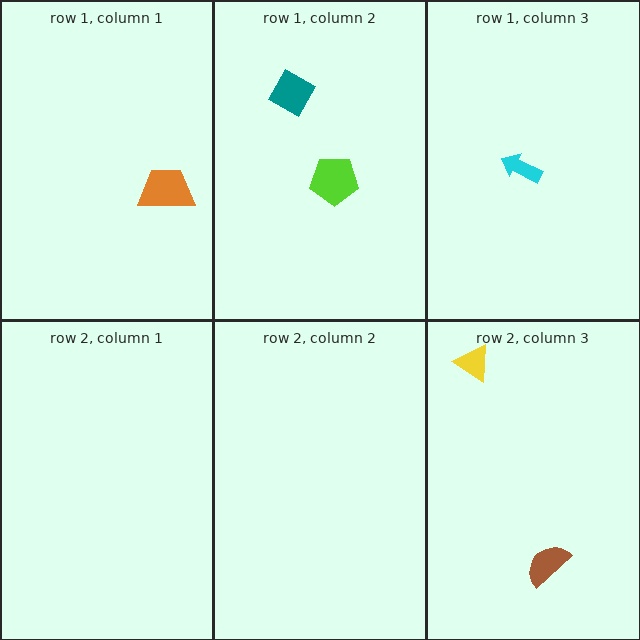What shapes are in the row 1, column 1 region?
The orange trapezoid.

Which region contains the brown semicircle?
The row 2, column 3 region.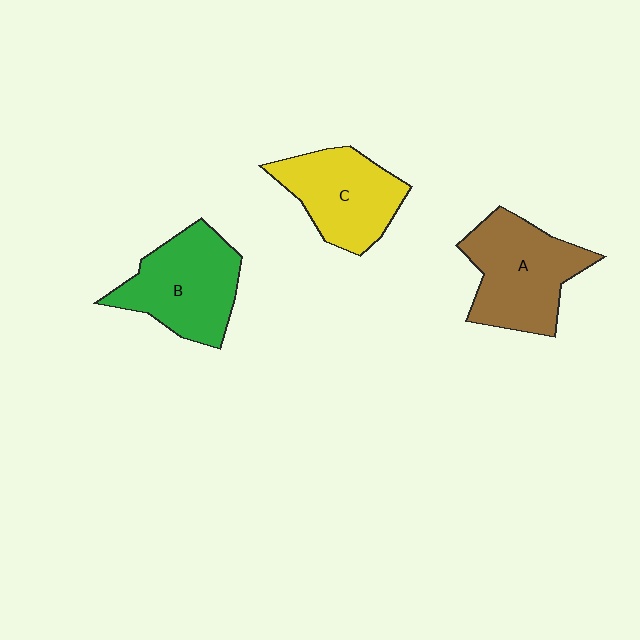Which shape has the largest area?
Shape A (brown).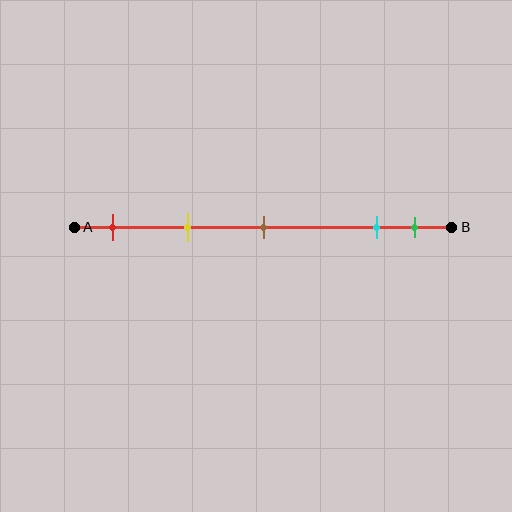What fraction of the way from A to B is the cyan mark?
The cyan mark is approximately 80% (0.8) of the way from A to B.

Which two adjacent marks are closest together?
The cyan and green marks are the closest adjacent pair.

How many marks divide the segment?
There are 5 marks dividing the segment.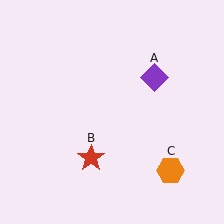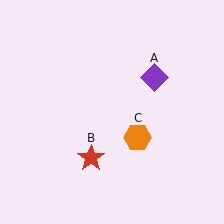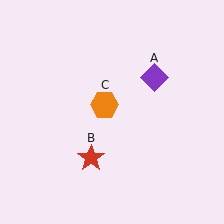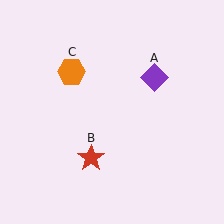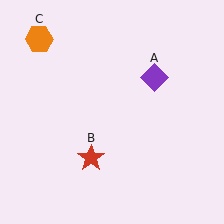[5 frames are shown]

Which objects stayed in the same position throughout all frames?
Purple diamond (object A) and red star (object B) remained stationary.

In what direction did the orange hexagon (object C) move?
The orange hexagon (object C) moved up and to the left.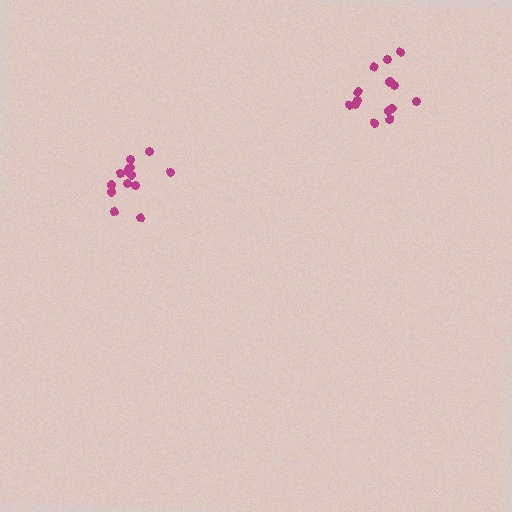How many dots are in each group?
Group 1: 13 dots, Group 2: 14 dots (27 total).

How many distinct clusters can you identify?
There are 2 distinct clusters.